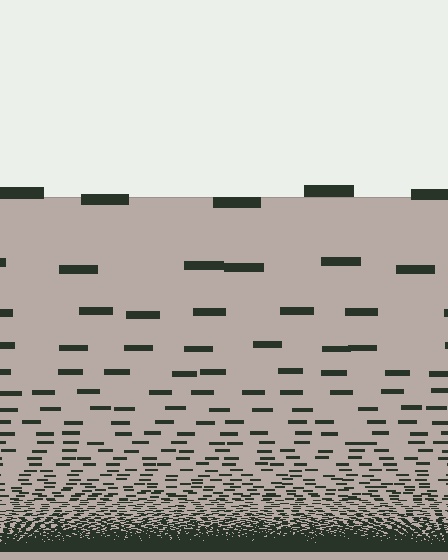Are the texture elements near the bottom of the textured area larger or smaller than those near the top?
Smaller. The gradient is inverted — elements near the bottom are smaller and denser.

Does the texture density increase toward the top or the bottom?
Density increases toward the bottom.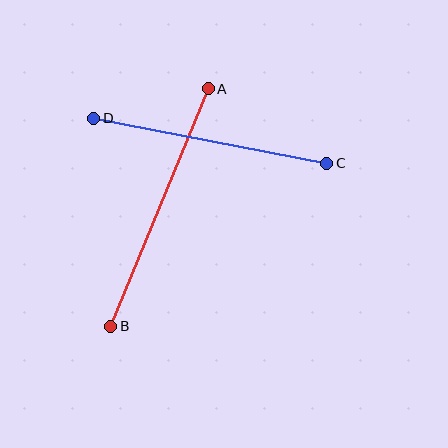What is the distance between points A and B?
The distance is approximately 257 pixels.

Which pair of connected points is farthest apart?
Points A and B are farthest apart.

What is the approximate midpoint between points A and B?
The midpoint is at approximately (159, 208) pixels.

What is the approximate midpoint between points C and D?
The midpoint is at approximately (210, 141) pixels.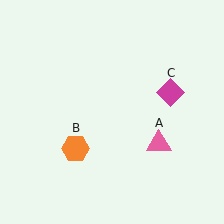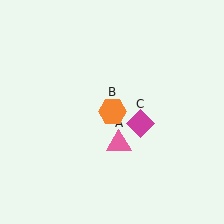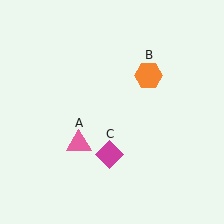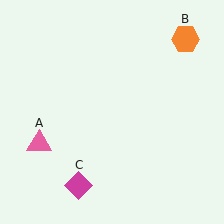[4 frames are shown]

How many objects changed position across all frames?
3 objects changed position: pink triangle (object A), orange hexagon (object B), magenta diamond (object C).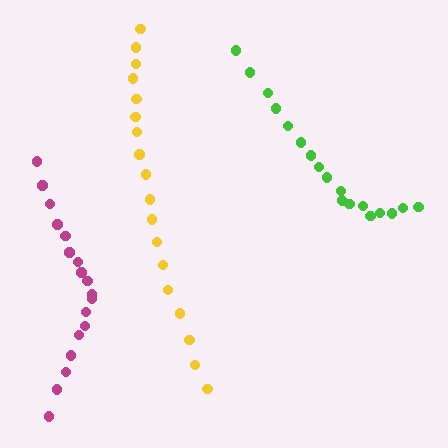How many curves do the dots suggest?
There are 3 distinct paths.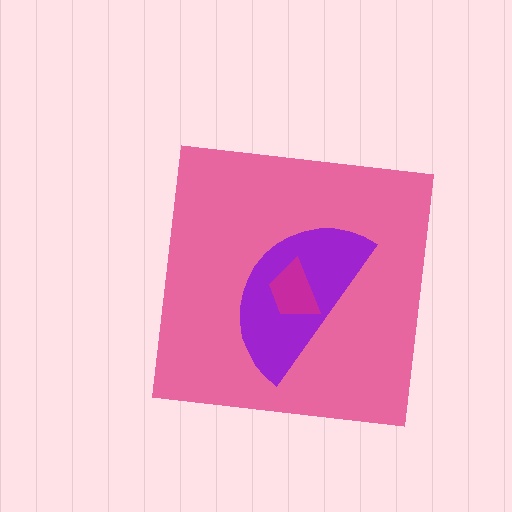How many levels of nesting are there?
3.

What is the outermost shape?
The pink square.